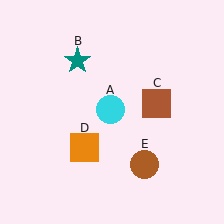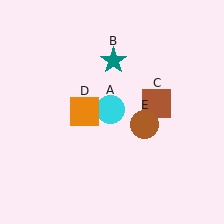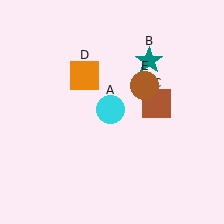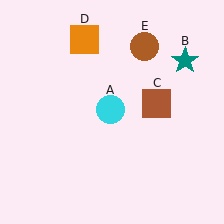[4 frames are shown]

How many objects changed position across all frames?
3 objects changed position: teal star (object B), orange square (object D), brown circle (object E).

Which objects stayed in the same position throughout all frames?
Cyan circle (object A) and brown square (object C) remained stationary.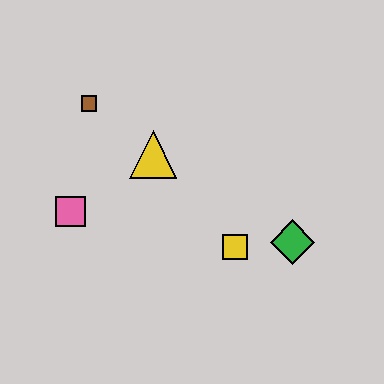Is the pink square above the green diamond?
Yes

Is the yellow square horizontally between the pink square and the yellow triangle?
No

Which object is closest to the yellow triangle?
The brown square is closest to the yellow triangle.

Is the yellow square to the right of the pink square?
Yes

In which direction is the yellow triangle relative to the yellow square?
The yellow triangle is above the yellow square.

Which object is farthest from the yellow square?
The brown square is farthest from the yellow square.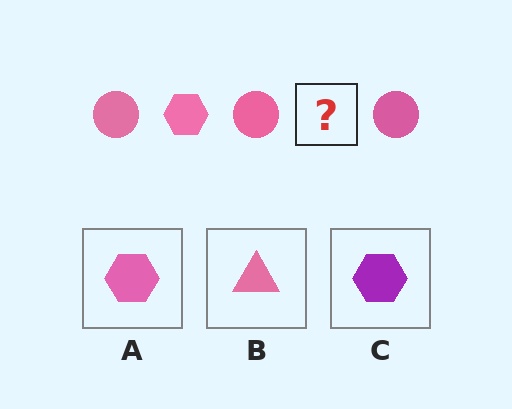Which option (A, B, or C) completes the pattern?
A.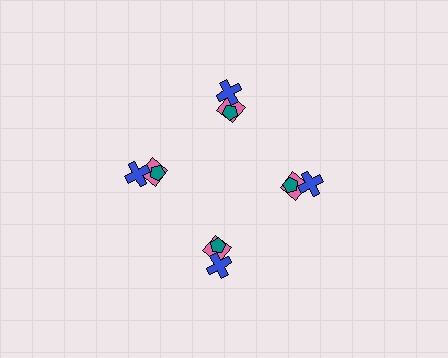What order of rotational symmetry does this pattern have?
This pattern has 4-fold rotational symmetry.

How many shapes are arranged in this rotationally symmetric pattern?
There are 12 shapes, arranged in 4 groups of 3.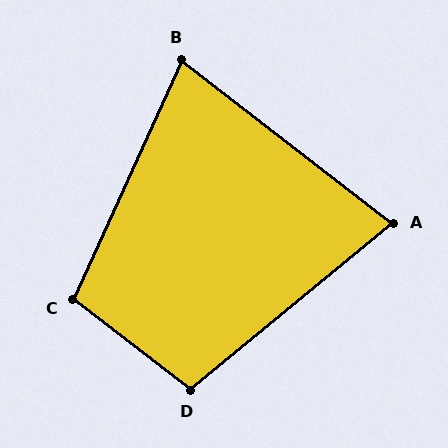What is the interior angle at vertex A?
Approximately 77 degrees (acute).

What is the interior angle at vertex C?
Approximately 103 degrees (obtuse).